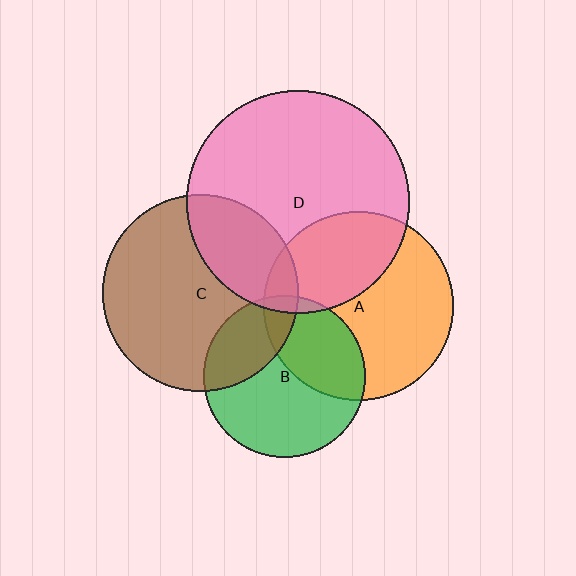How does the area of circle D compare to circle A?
Approximately 1.4 times.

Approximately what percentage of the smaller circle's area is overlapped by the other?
Approximately 35%.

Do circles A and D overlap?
Yes.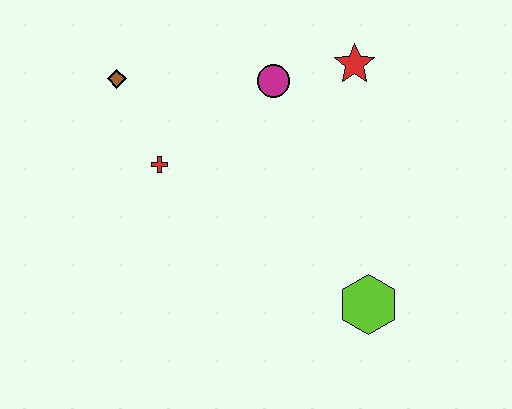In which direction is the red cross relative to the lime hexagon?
The red cross is to the left of the lime hexagon.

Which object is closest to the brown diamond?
The red cross is closest to the brown diamond.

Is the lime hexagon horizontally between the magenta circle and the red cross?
No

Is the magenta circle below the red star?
Yes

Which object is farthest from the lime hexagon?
The brown diamond is farthest from the lime hexagon.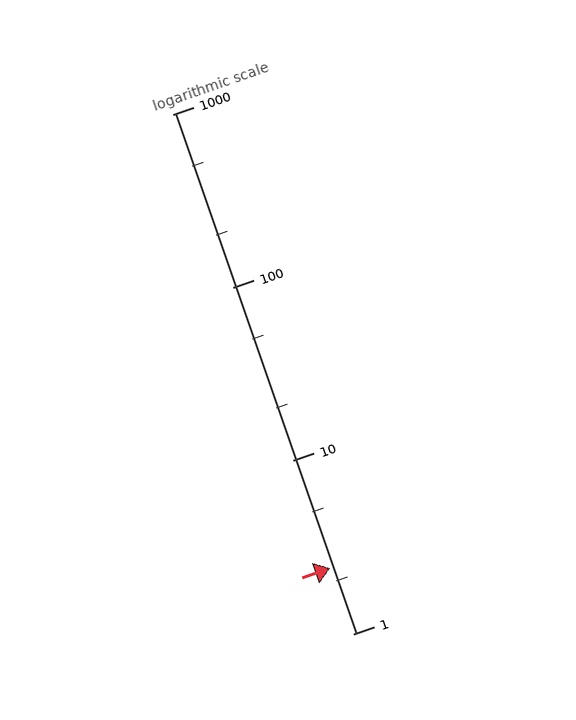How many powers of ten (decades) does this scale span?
The scale spans 3 decades, from 1 to 1000.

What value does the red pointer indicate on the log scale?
The pointer indicates approximately 2.4.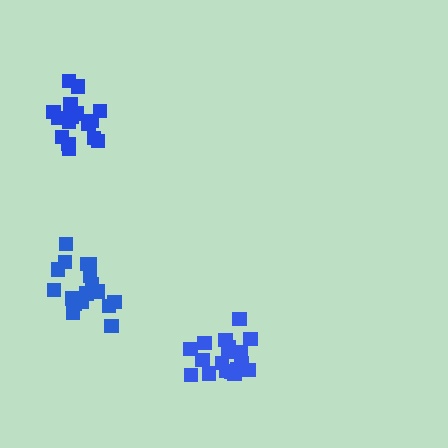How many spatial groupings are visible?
There are 3 spatial groupings.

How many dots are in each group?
Group 1: 16 dots, Group 2: 18 dots, Group 3: 17 dots (51 total).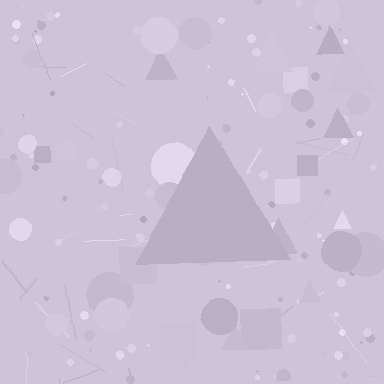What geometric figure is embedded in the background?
A triangle is embedded in the background.